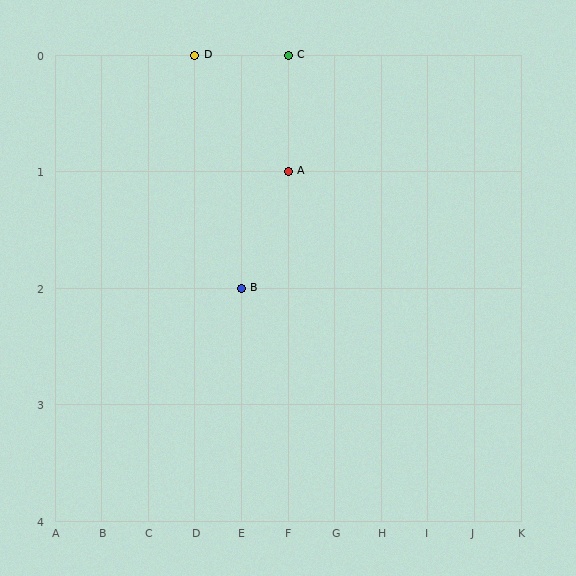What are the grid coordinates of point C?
Point C is at grid coordinates (F, 0).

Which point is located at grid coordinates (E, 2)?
Point B is at (E, 2).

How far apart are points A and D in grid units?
Points A and D are 2 columns and 1 row apart (about 2.2 grid units diagonally).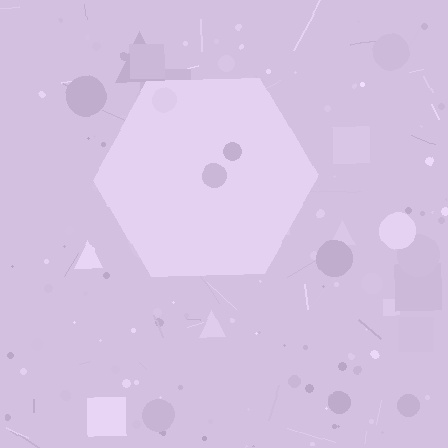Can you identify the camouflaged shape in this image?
The camouflaged shape is a hexagon.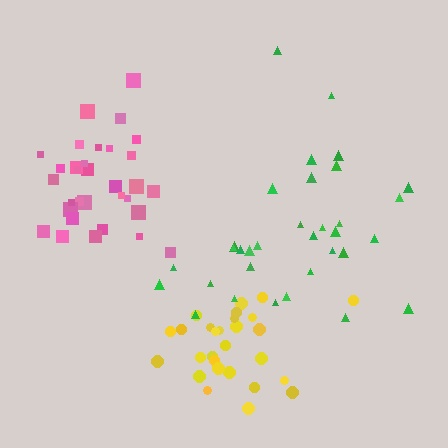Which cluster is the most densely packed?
Pink.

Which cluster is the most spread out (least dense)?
Green.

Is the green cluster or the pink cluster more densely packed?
Pink.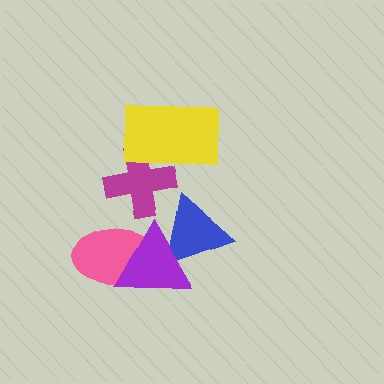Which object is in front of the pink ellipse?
The purple triangle is in front of the pink ellipse.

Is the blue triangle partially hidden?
Yes, it is partially covered by another shape.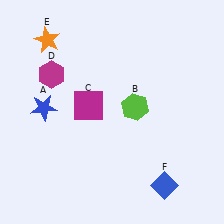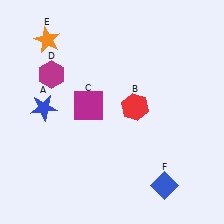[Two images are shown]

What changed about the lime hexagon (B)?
In Image 1, B is lime. In Image 2, it changed to red.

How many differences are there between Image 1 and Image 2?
There is 1 difference between the two images.